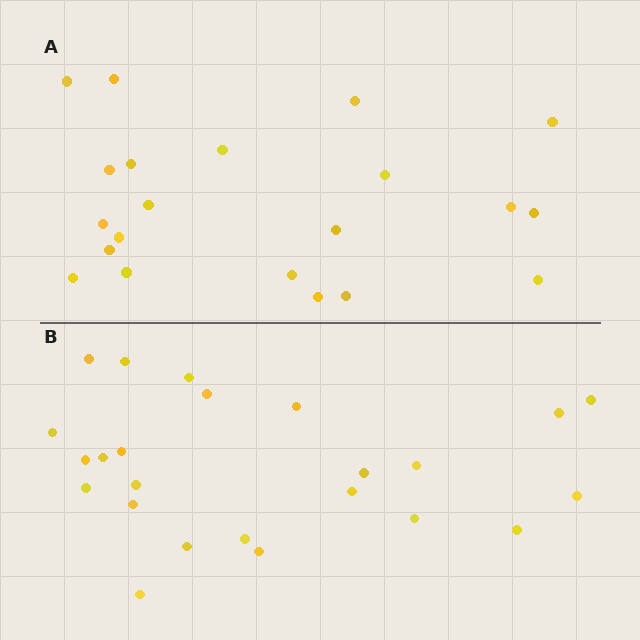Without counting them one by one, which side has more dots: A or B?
Region B (the bottom region) has more dots.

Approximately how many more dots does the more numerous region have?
Region B has just a few more — roughly 2 or 3 more dots than region A.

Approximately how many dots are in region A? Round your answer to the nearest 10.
About 20 dots. (The exact count is 21, which rounds to 20.)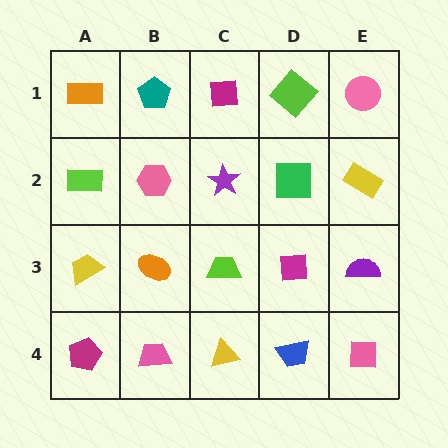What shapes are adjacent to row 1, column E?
A yellow rectangle (row 2, column E), a lime diamond (row 1, column D).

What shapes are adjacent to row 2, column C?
A magenta square (row 1, column C), a lime trapezoid (row 3, column C), a pink hexagon (row 2, column B), a green square (row 2, column D).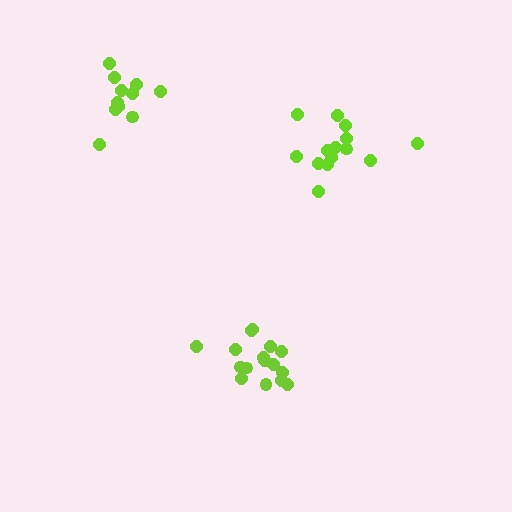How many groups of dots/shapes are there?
There are 3 groups.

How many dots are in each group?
Group 1: 14 dots, Group 2: 11 dots, Group 3: 16 dots (41 total).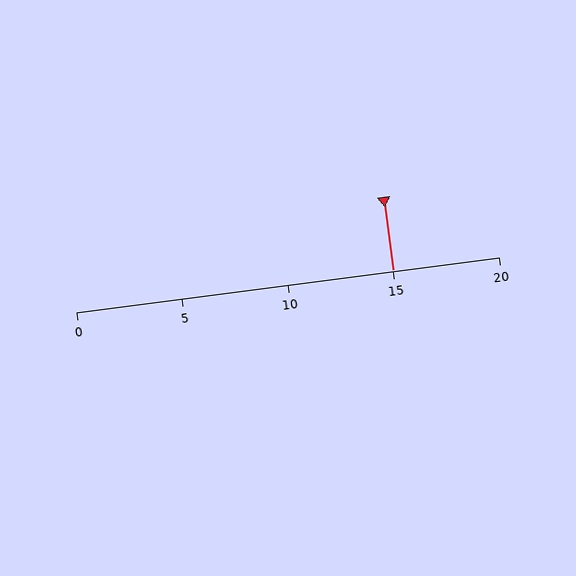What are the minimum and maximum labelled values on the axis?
The axis runs from 0 to 20.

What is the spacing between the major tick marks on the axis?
The major ticks are spaced 5 apart.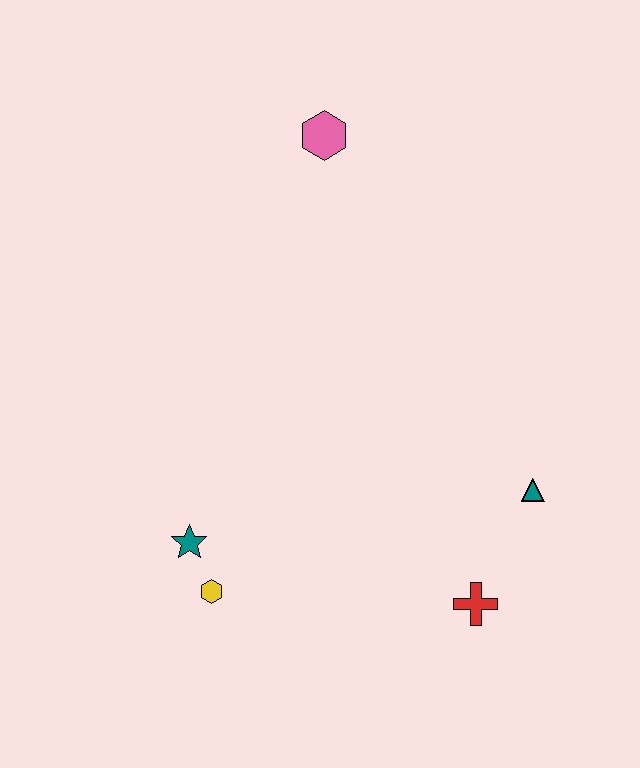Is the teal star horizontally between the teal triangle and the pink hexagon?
No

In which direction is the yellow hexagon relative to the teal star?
The yellow hexagon is below the teal star.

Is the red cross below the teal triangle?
Yes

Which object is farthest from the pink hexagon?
The red cross is farthest from the pink hexagon.